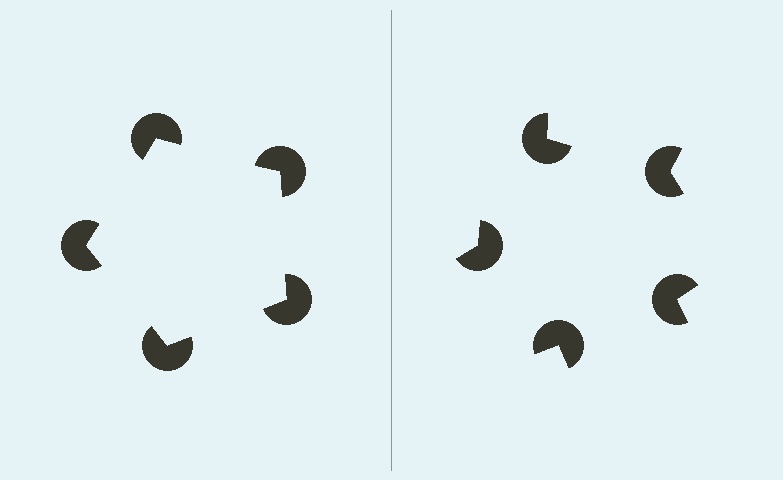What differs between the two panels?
The pac-man discs are positioned identically on both sides; only the wedge orientations differ. On the left they align to a pentagon; on the right they are misaligned.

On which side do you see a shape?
An illusory pentagon appears on the left side. On the right side the wedge cuts are rotated, so no coherent shape forms.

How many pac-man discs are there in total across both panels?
10 — 5 on each side.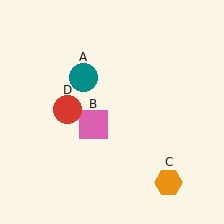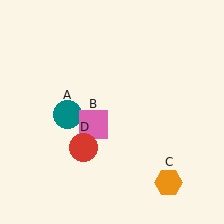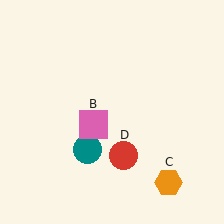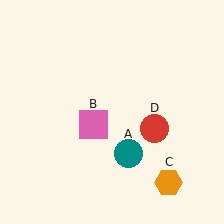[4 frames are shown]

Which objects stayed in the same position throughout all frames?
Pink square (object B) and orange hexagon (object C) remained stationary.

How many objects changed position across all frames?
2 objects changed position: teal circle (object A), red circle (object D).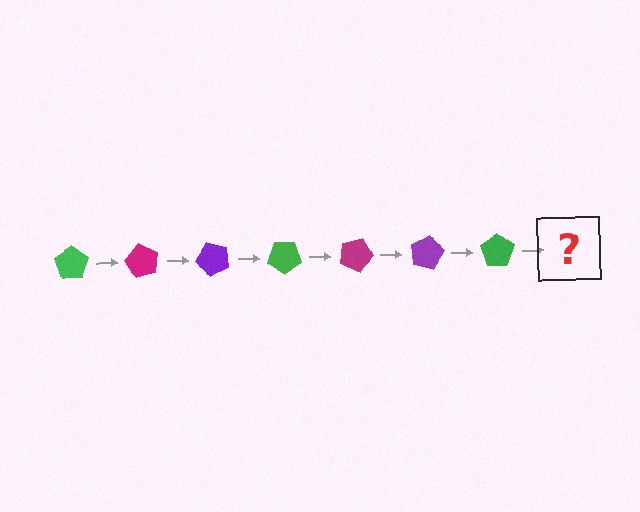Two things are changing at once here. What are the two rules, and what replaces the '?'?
The two rules are that it rotates 60 degrees each step and the color cycles through green, magenta, and purple. The '?' should be a magenta pentagon, rotated 420 degrees from the start.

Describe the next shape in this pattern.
It should be a magenta pentagon, rotated 420 degrees from the start.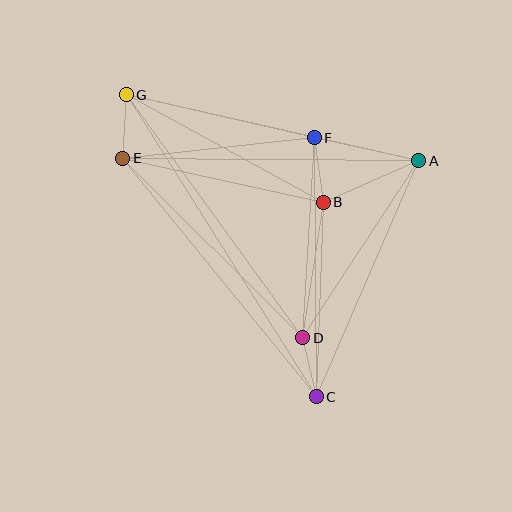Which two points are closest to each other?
Points C and D are closest to each other.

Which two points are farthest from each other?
Points C and G are farthest from each other.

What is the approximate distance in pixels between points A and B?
The distance between A and B is approximately 104 pixels.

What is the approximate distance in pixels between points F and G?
The distance between F and G is approximately 193 pixels.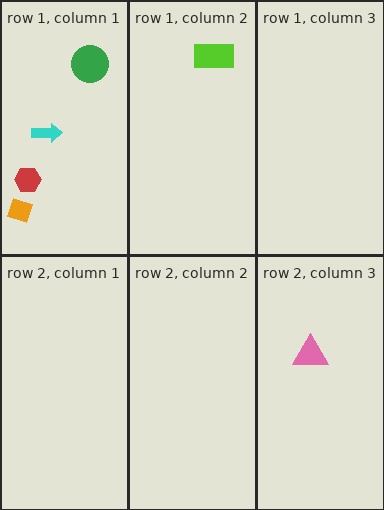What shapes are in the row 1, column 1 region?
The orange diamond, the green circle, the cyan arrow, the red hexagon.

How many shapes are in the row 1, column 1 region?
4.